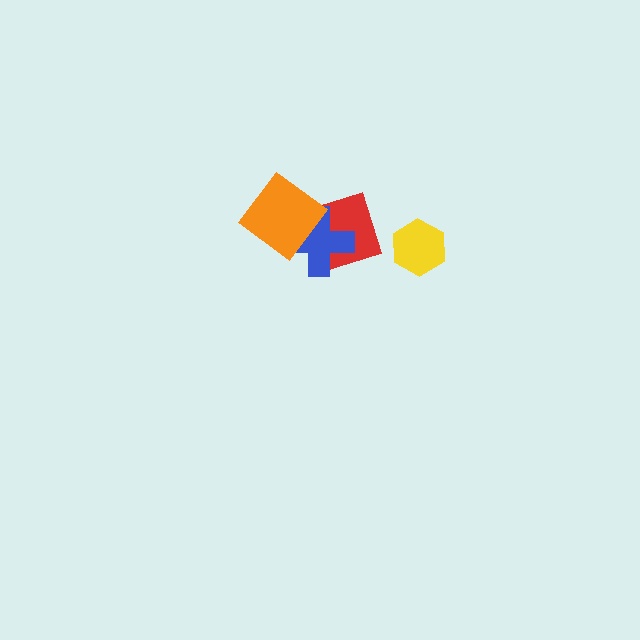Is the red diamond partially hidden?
Yes, it is partially covered by another shape.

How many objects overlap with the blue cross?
2 objects overlap with the blue cross.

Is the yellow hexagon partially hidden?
No, no other shape covers it.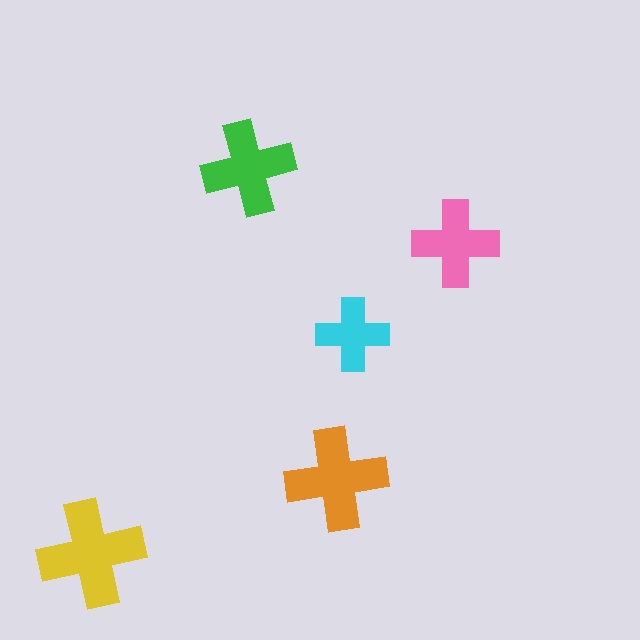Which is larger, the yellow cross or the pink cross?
The yellow one.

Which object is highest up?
The green cross is topmost.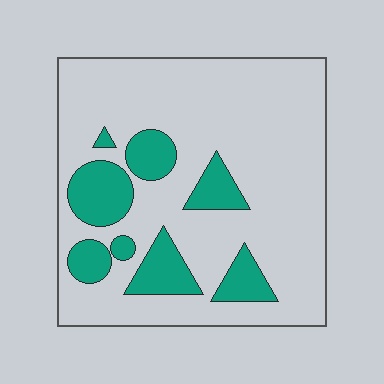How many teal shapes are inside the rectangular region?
8.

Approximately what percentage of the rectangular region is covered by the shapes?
Approximately 20%.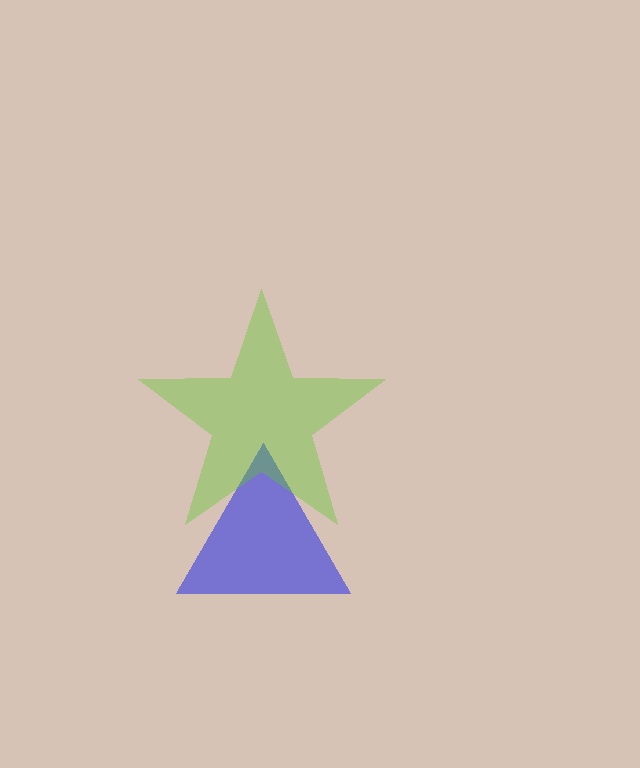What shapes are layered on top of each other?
The layered shapes are: a blue triangle, a lime star.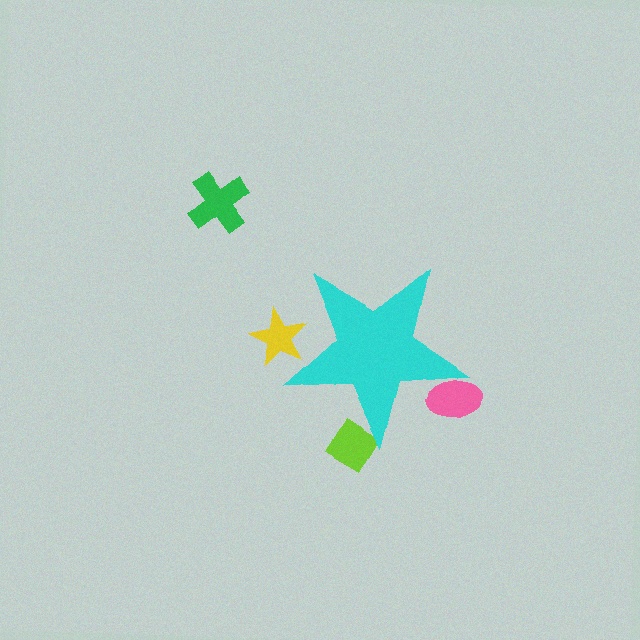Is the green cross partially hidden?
No, the green cross is fully visible.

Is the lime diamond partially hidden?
Yes, the lime diamond is partially hidden behind the cyan star.